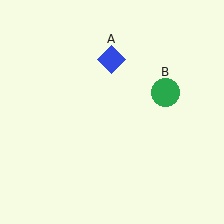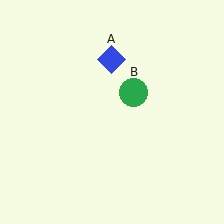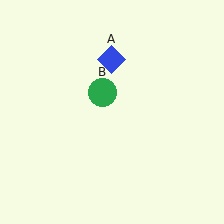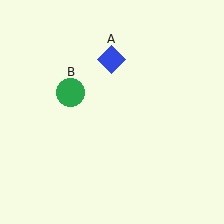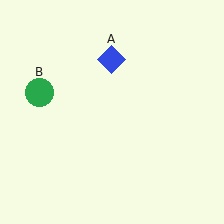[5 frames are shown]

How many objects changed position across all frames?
1 object changed position: green circle (object B).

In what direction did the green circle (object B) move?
The green circle (object B) moved left.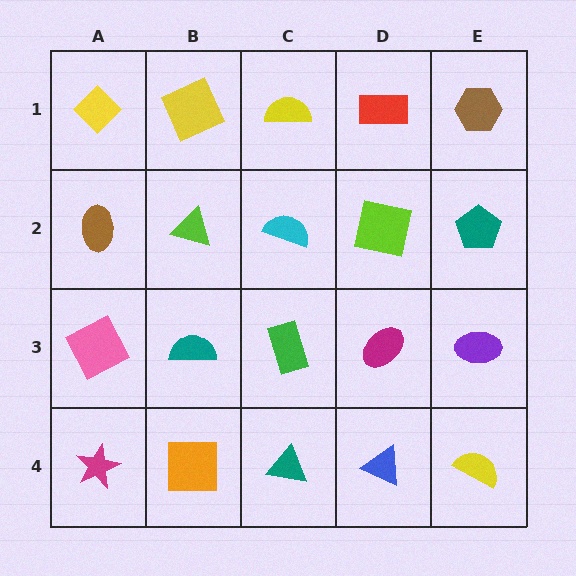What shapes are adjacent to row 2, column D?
A red rectangle (row 1, column D), a magenta ellipse (row 3, column D), a cyan semicircle (row 2, column C), a teal pentagon (row 2, column E).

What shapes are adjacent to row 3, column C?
A cyan semicircle (row 2, column C), a teal triangle (row 4, column C), a teal semicircle (row 3, column B), a magenta ellipse (row 3, column D).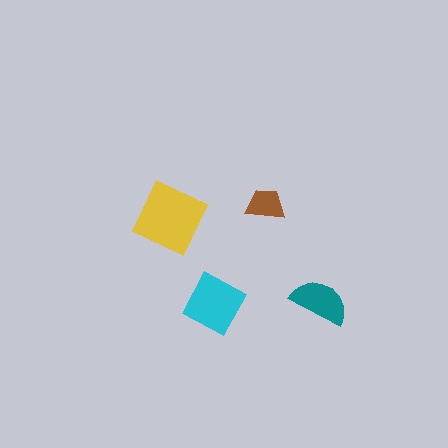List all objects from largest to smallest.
The yellow square, the cyan diamond, the teal semicircle, the brown trapezoid.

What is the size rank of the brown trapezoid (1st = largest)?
4th.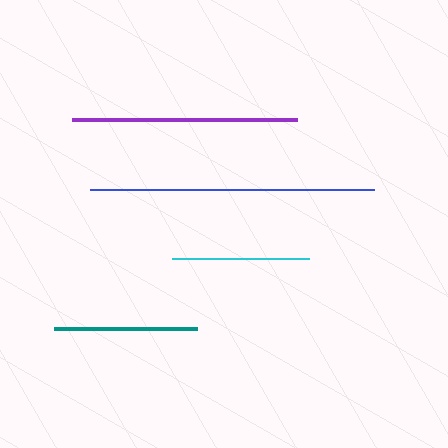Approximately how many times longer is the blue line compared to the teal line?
The blue line is approximately 2.0 times the length of the teal line.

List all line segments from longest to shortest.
From longest to shortest: blue, purple, teal, cyan.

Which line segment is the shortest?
The cyan line is the shortest at approximately 138 pixels.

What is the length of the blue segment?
The blue segment is approximately 284 pixels long.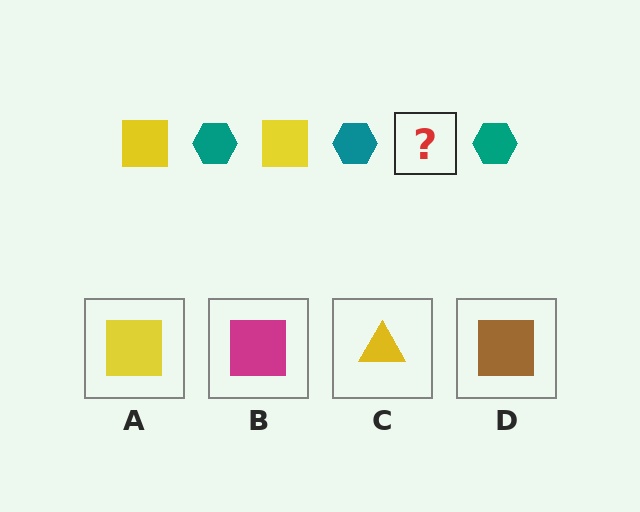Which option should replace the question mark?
Option A.